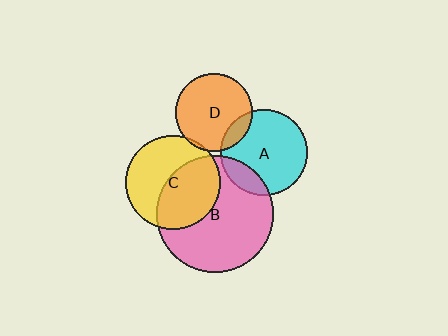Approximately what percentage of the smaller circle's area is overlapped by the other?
Approximately 50%.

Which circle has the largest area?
Circle B (pink).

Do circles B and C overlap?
Yes.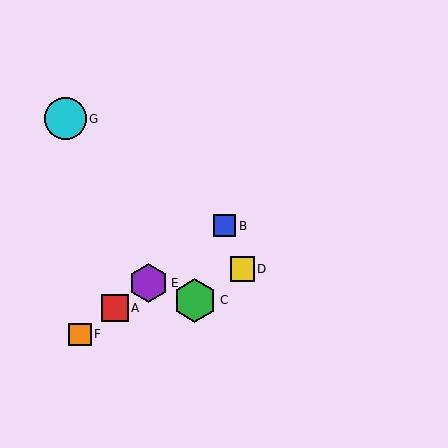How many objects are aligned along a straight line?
4 objects (A, B, E, F) are aligned along a straight line.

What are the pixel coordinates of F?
Object F is at (80, 334).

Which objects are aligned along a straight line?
Objects A, B, E, F are aligned along a straight line.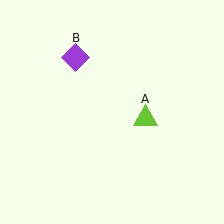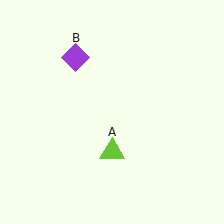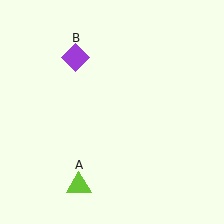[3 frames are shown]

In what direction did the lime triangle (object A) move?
The lime triangle (object A) moved down and to the left.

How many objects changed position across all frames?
1 object changed position: lime triangle (object A).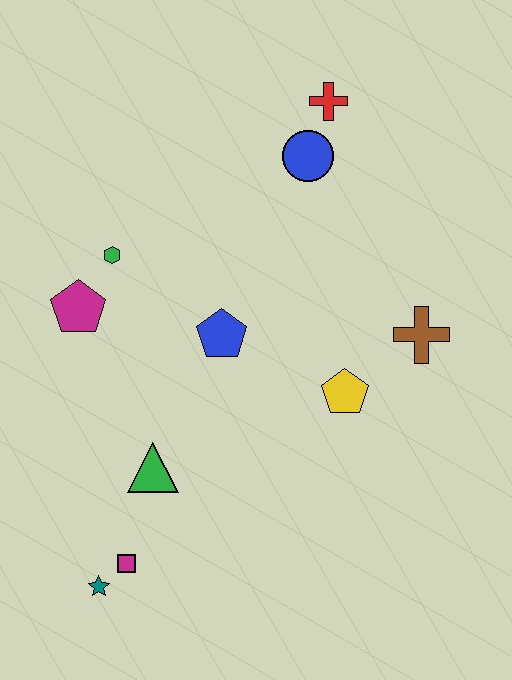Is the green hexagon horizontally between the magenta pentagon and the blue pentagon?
Yes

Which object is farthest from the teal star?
The red cross is farthest from the teal star.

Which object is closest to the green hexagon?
The magenta pentagon is closest to the green hexagon.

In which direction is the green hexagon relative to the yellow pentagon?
The green hexagon is to the left of the yellow pentagon.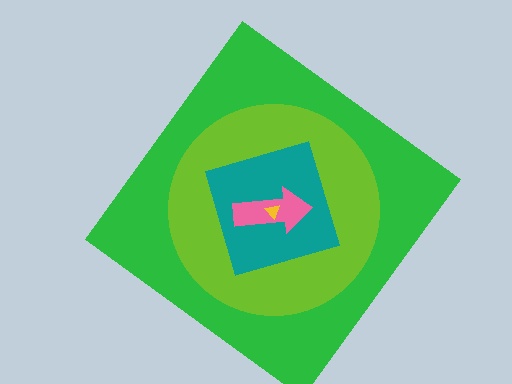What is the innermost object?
The yellow triangle.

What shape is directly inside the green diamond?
The lime circle.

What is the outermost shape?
The green diamond.